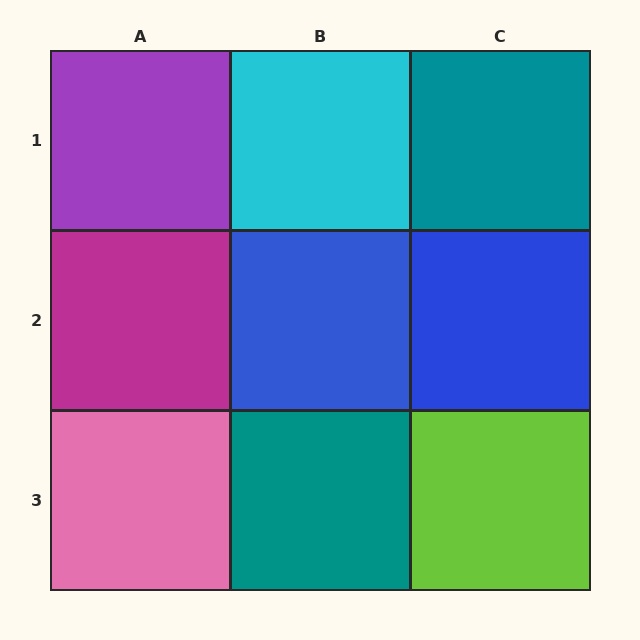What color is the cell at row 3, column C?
Lime.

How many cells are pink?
1 cell is pink.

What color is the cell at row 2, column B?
Blue.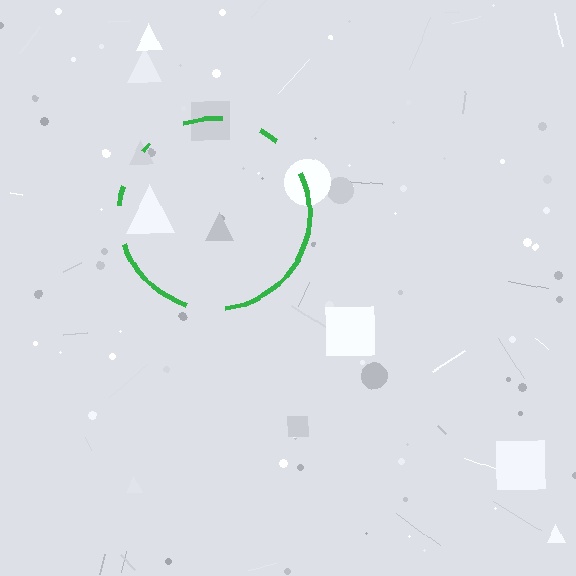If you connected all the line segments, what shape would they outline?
They would outline a circle.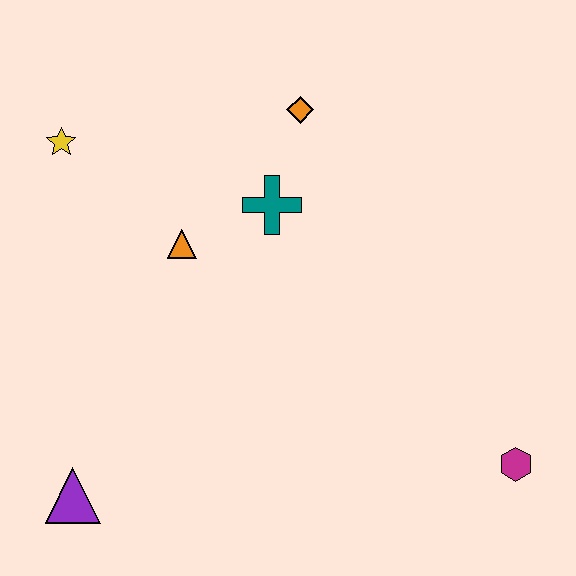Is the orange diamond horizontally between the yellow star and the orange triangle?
No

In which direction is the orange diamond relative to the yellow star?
The orange diamond is to the right of the yellow star.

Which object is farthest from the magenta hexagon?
The yellow star is farthest from the magenta hexagon.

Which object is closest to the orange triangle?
The teal cross is closest to the orange triangle.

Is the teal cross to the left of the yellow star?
No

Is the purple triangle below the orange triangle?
Yes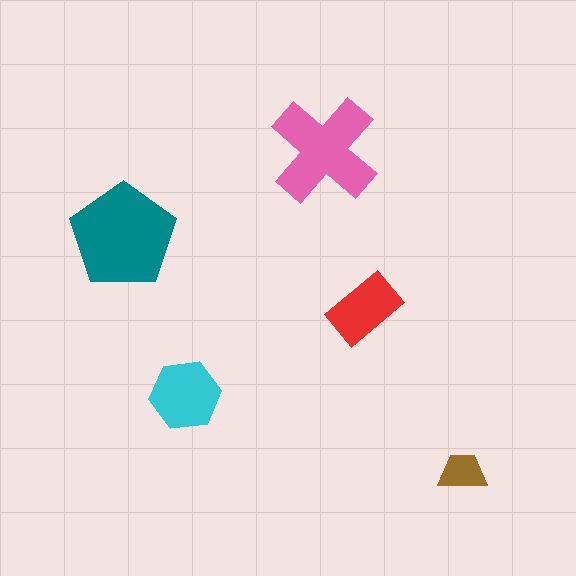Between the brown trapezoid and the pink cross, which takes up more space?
The pink cross.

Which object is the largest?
The teal pentagon.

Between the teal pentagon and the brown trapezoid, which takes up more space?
The teal pentagon.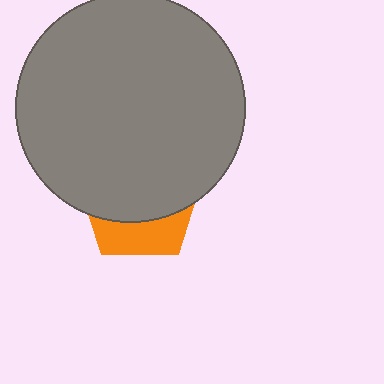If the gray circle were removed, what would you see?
You would see the complete orange pentagon.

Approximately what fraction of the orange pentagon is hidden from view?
Roughly 68% of the orange pentagon is hidden behind the gray circle.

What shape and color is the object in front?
The object in front is a gray circle.